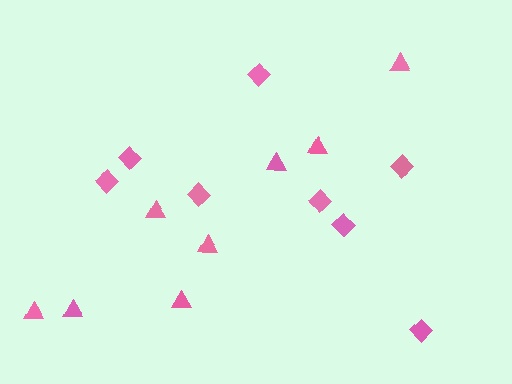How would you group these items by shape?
There are 2 groups: one group of diamonds (8) and one group of triangles (8).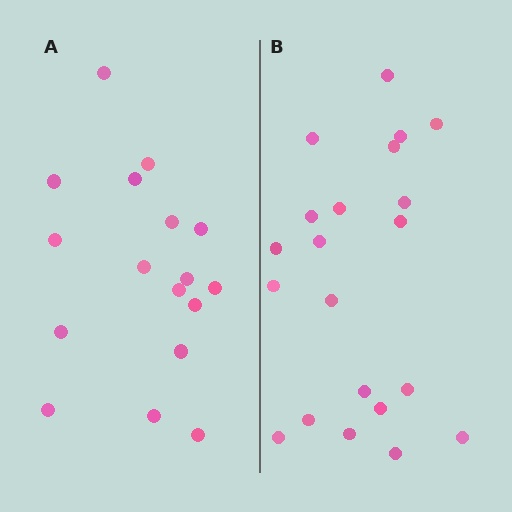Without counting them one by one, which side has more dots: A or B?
Region B (the right region) has more dots.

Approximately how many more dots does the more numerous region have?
Region B has about 4 more dots than region A.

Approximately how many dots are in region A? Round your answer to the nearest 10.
About 20 dots. (The exact count is 17, which rounds to 20.)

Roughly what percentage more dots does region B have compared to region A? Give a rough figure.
About 25% more.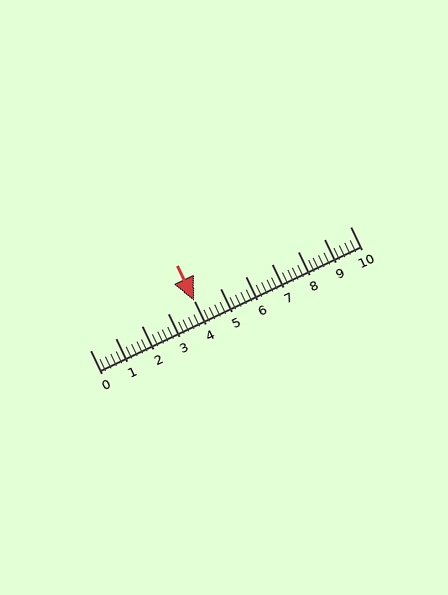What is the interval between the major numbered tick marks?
The major tick marks are spaced 1 units apart.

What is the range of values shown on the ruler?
The ruler shows values from 0 to 10.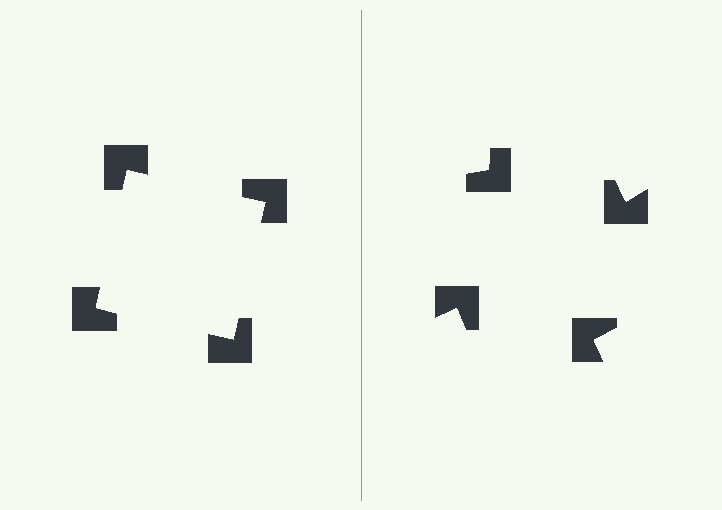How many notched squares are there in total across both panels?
8 — 4 on each side.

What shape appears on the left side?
An illusory square.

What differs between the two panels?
The notched squares are positioned identically on both sides; only the wedge orientations differ. On the left they align to a square; on the right they are misaligned.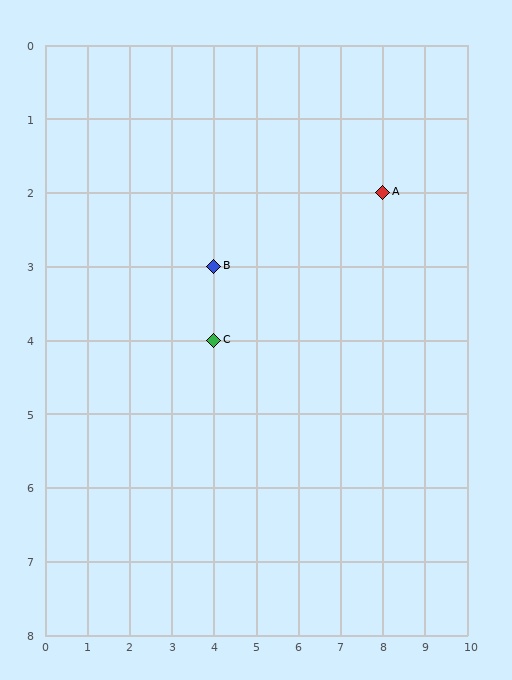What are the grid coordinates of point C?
Point C is at grid coordinates (4, 4).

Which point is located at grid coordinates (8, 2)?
Point A is at (8, 2).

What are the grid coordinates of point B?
Point B is at grid coordinates (4, 3).